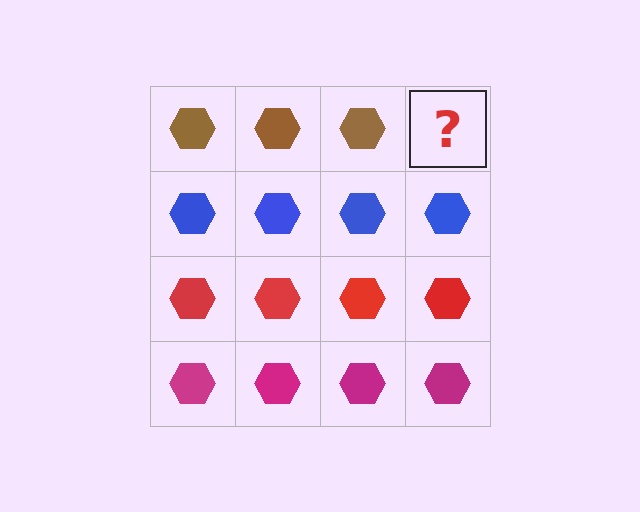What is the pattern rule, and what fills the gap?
The rule is that each row has a consistent color. The gap should be filled with a brown hexagon.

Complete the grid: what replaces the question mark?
The question mark should be replaced with a brown hexagon.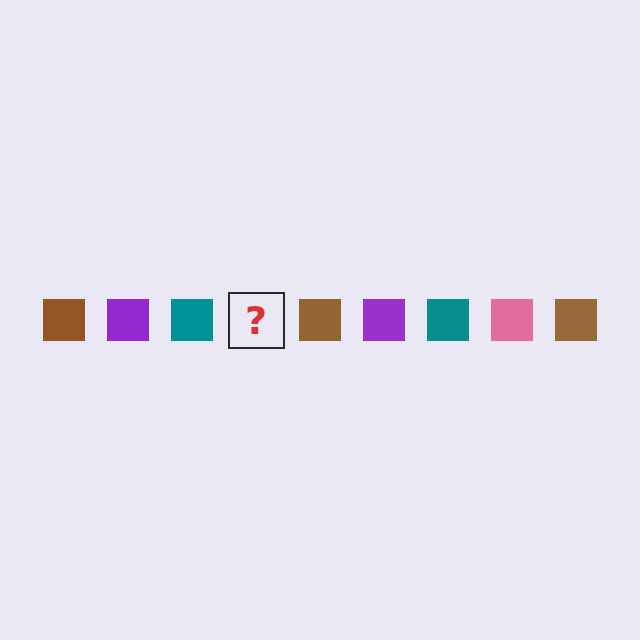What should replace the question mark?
The question mark should be replaced with a pink square.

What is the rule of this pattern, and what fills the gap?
The rule is that the pattern cycles through brown, purple, teal, pink squares. The gap should be filled with a pink square.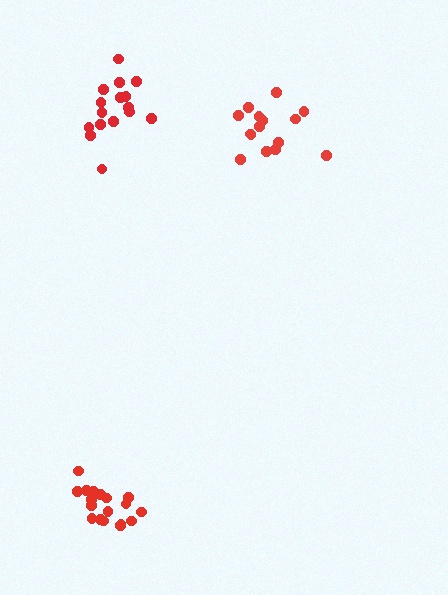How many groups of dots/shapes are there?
There are 3 groups.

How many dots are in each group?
Group 1: 16 dots, Group 2: 16 dots, Group 3: 18 dots (50 total).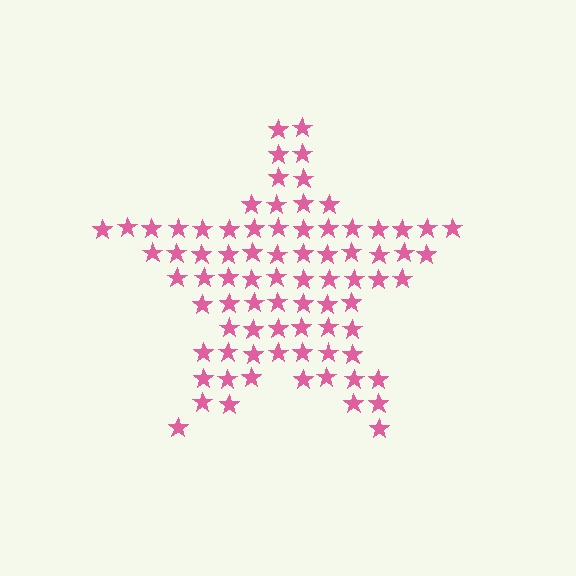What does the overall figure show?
The overall figure shows a star.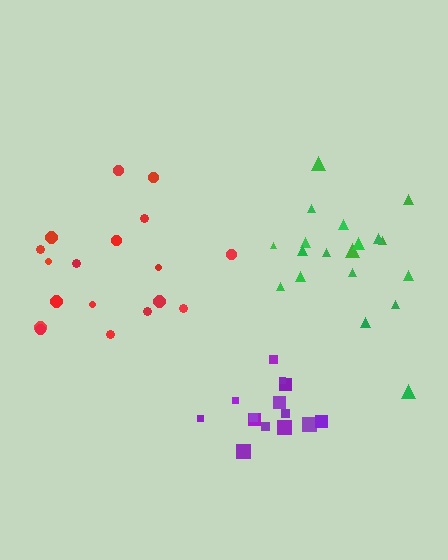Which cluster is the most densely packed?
Purple.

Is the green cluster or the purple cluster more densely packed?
Purple.